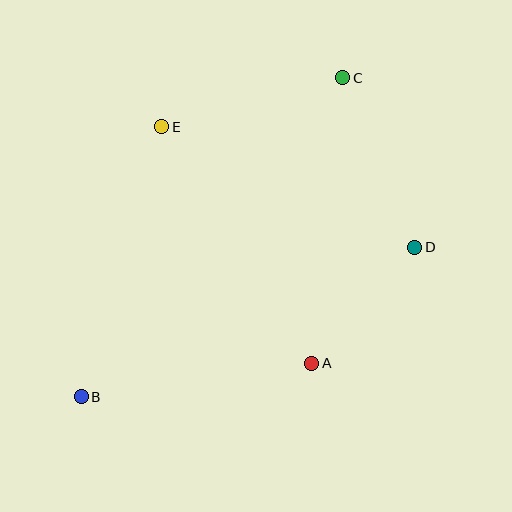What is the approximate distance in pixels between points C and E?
The distance between C and E is approximately 188 pixels.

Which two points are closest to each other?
Points A and D are closest to each other.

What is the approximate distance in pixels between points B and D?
The distance between B and D is approximately 366 pixels.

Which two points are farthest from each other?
Points B and C are farthest from each other.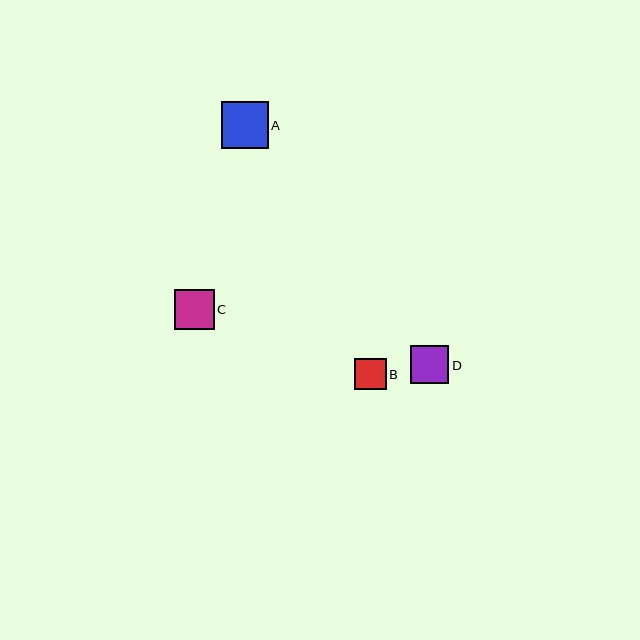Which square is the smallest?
Square B is the smallest with a size of approximately 32 pixels.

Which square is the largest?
Square A is the largest with a size of approximately 47 pixels.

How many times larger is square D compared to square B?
Square D is approximately 1.2 times the size of square B.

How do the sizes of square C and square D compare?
Square C and square D are approximately the same size.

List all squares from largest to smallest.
From largest to smallest: A, C, D, B.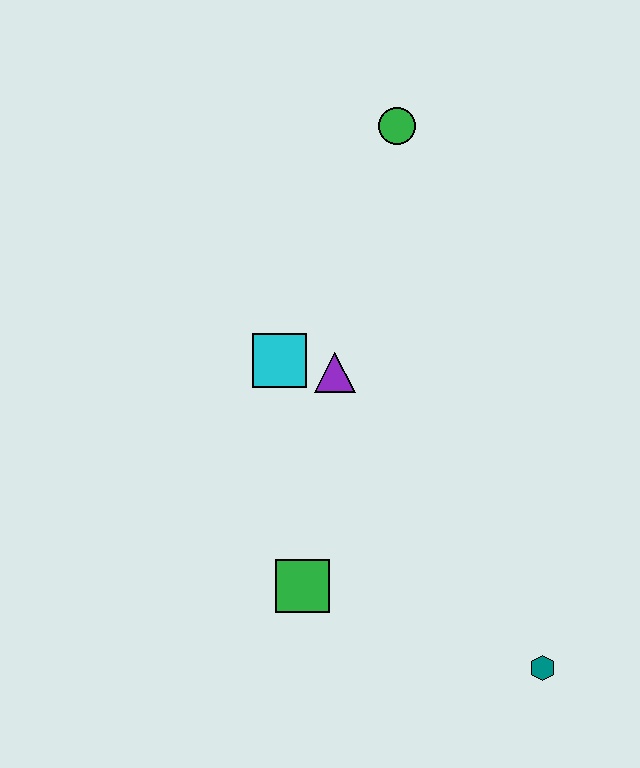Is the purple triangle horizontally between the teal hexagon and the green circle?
No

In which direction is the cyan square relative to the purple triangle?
The cyan square is to the left of the purple triangle.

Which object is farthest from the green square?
The green circle is farthest from the green square.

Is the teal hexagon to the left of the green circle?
No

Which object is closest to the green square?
The purple triangle is closest to the green square.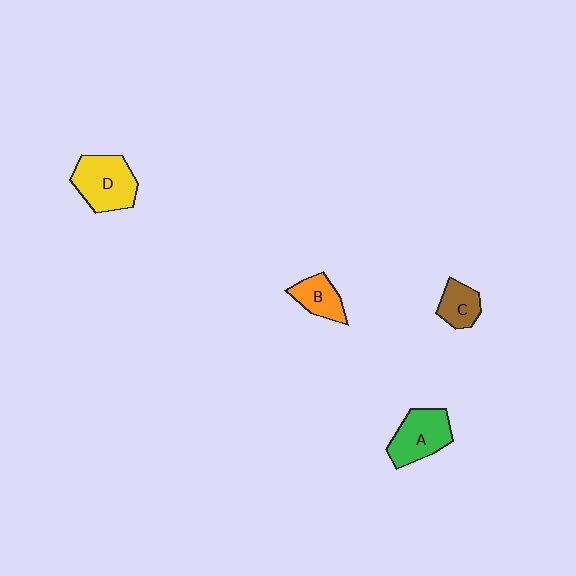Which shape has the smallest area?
Shape C (brown).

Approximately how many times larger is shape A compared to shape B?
Approximately 1.5 times.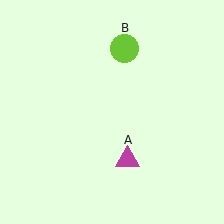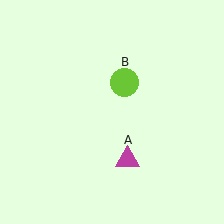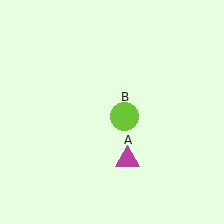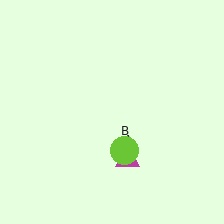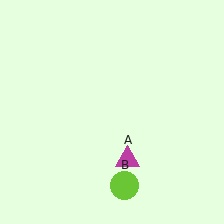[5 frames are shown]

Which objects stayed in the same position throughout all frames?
Magenta triangle (object A) remained stationary.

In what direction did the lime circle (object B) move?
The lime circle (object B) moved down.